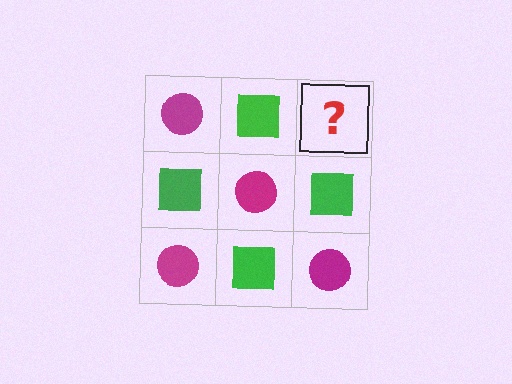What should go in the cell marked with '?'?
The missing cell should contain a magenta circle.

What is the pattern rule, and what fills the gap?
The rule is that it alternates magenta circle and green square in a checkerboard pattern. The gap should be filled with a magenta circle.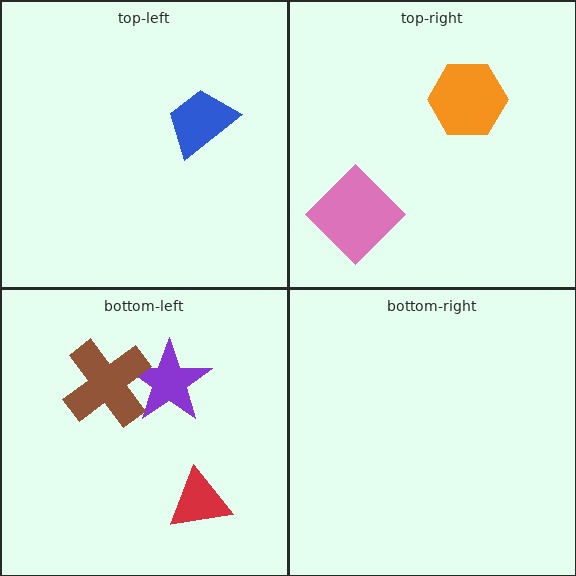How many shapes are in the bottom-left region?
3.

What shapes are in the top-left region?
The blue trapezoid.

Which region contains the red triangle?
The bottom-left region.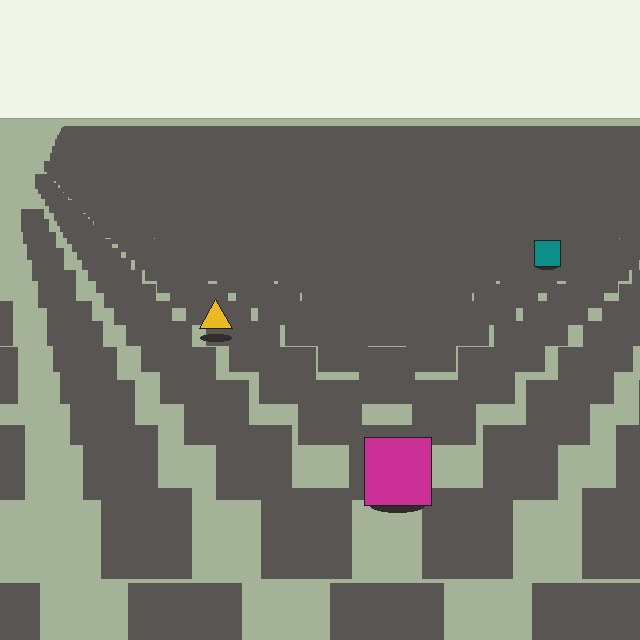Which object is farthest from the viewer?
The teal square is farthest from the viewer. It appears smaller and the ground texture around it is denser.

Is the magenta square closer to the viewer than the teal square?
Yes. The magenta square is closer — you can tell from the texture gradient: the ground texture is coarser near it.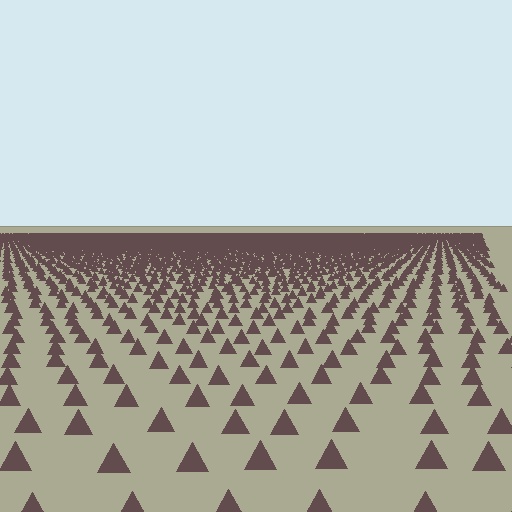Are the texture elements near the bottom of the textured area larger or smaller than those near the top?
Larger. Near the bottom, elements are closer to the viewer and appear at a bigger on-screen size.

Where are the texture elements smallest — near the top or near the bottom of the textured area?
Near the top.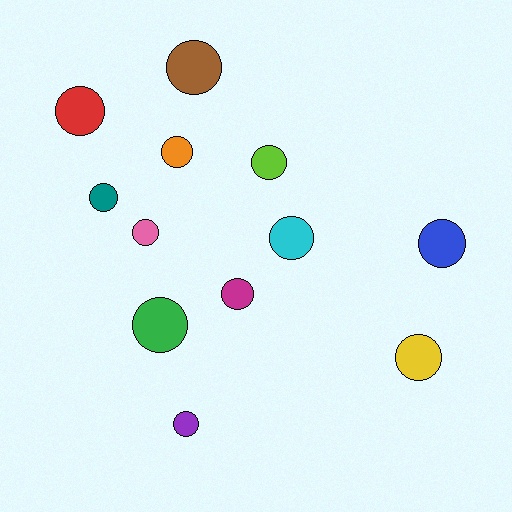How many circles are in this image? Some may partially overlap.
There are 12 circles.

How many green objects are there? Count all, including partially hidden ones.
There is 1 green object.